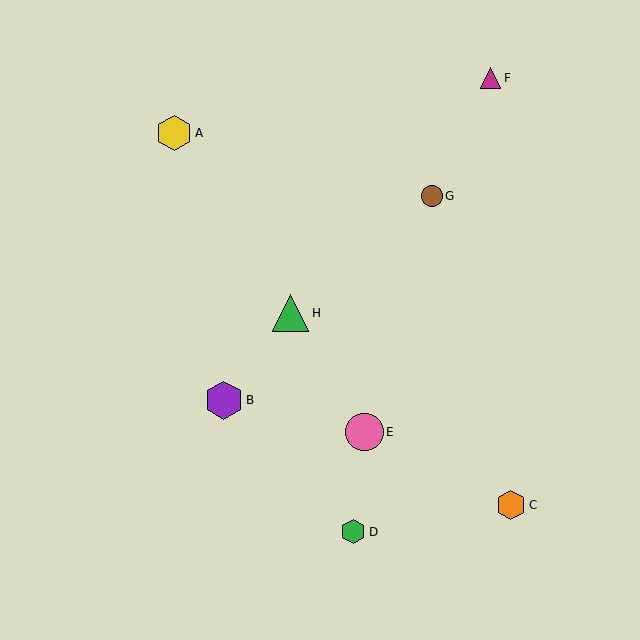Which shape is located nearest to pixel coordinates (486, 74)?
The magenta triangle (labeled F) at (490, 78) is nearest to that location.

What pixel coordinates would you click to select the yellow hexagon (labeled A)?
Click at (174, 133) to select the yellow hexagon A.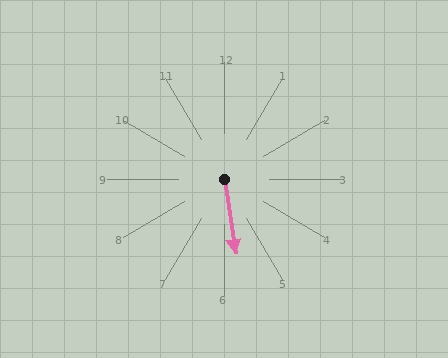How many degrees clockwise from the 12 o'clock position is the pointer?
Approximately 172 degrees.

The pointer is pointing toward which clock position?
Roughly 6 o'clock.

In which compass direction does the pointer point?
South.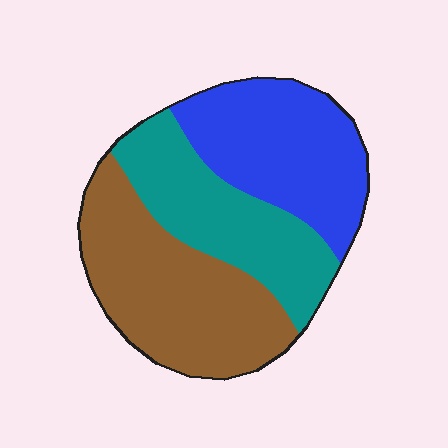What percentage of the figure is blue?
Blue covers about 30% of the figure.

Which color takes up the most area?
Brown, at roughly 40%.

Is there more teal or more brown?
Brown.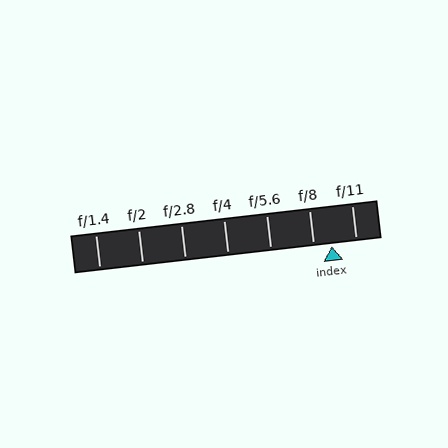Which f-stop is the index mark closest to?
The index mark is closest to f/8.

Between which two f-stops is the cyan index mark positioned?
The index mark is between f/8 and f/11.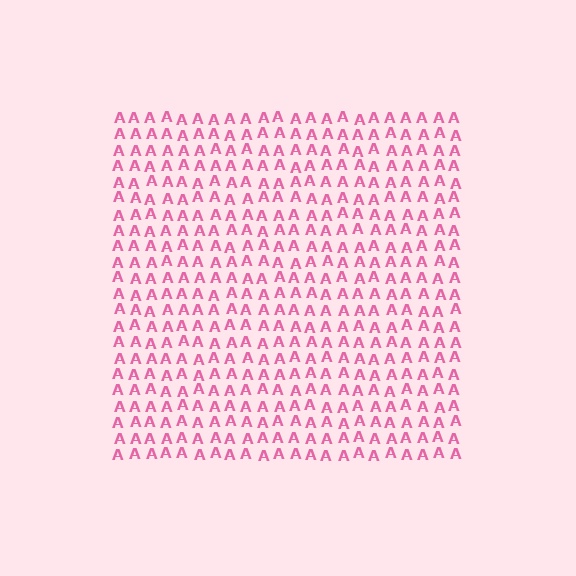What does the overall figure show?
The overall figure shows a square.